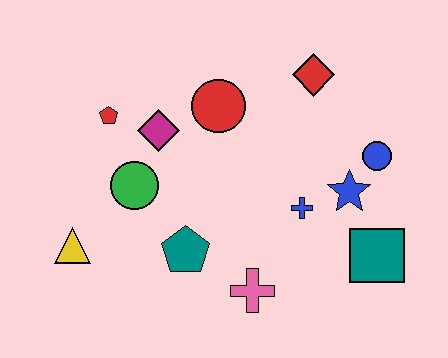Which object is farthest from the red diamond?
The yellow triangle is farthest from the red diamond.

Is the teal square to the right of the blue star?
Yes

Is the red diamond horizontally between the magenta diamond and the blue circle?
Yes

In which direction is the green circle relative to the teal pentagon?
The green circle is above the teal pentagon.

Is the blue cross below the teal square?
No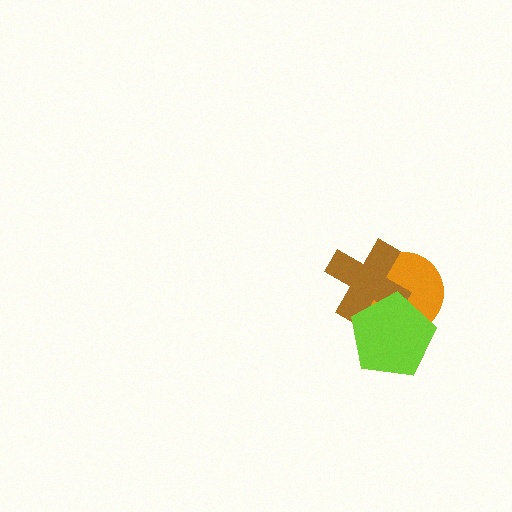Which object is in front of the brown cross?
The lime pentagon is in front of the brown cross.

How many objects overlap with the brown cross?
2 objects overlap with the brown cross.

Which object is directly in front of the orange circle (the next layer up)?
The brown cross is directly in front of the orange circle.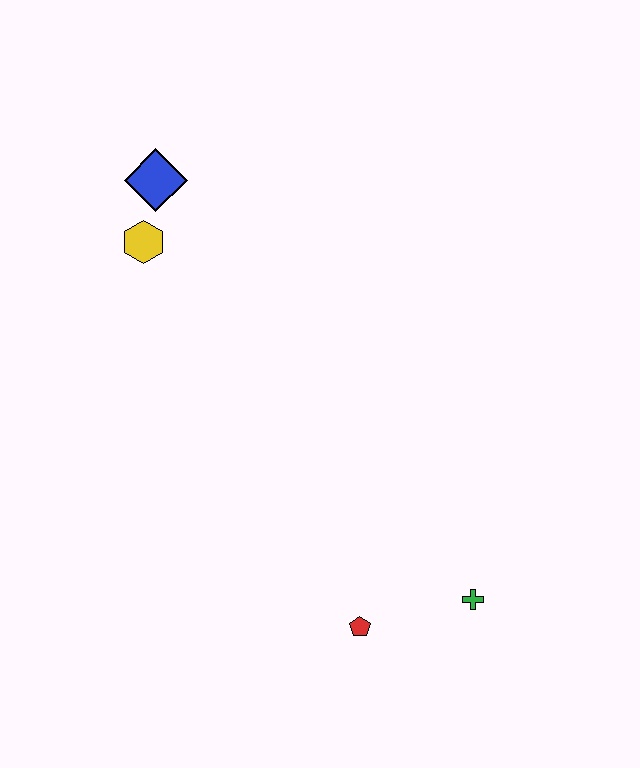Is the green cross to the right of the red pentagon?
Yes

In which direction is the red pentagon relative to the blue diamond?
The red pentagon is below the blue diamond.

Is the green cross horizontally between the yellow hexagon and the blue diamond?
No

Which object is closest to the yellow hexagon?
The blue diamond is closest to the yellow hexagon.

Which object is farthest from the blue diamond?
The green cross is farthest from the blue diamond.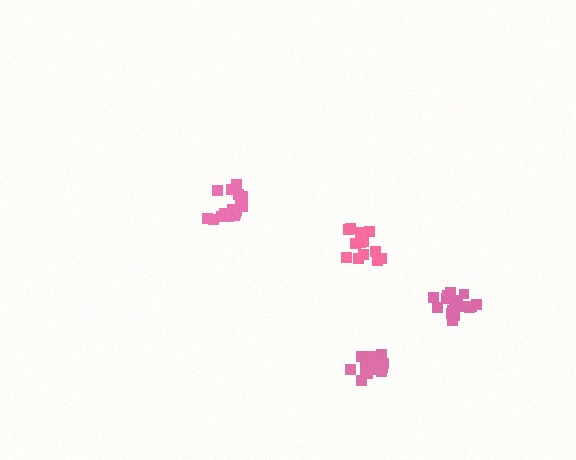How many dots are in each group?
Group 1: 17 dots, Group 2: 18 dots, Group 3: 18 dots, Group 4: 14 dots (67 total).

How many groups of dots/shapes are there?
There are 4 groups.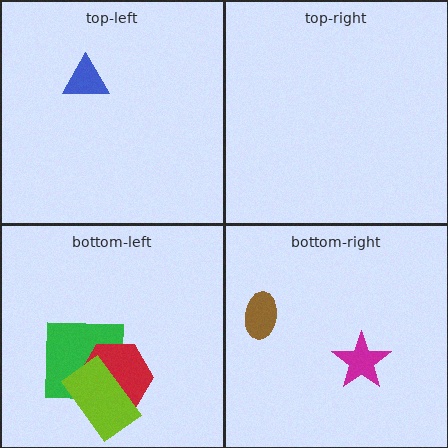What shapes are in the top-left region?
The blue triangle.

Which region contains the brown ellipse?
The bottom-right region.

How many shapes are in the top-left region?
1.